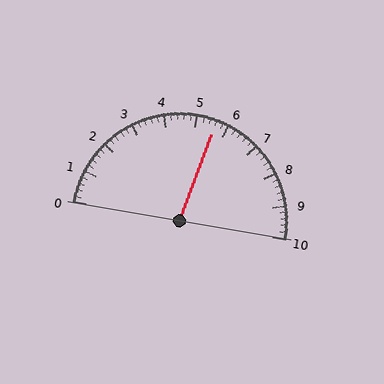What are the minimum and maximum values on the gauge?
The gauge ranges from 0 to 10.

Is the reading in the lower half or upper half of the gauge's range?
The reading is in the upper half of the range (0 to 10).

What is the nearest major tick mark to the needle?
The nearest major tick mark is 6.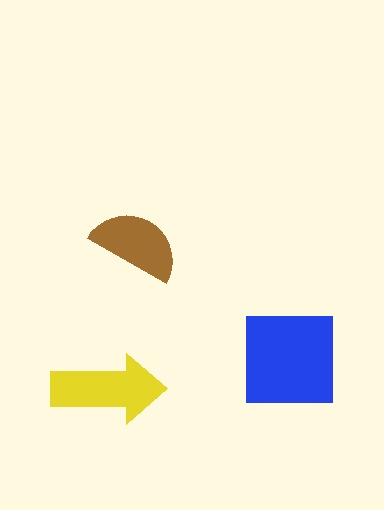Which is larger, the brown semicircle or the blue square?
The blue square.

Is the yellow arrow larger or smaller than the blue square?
Smaller.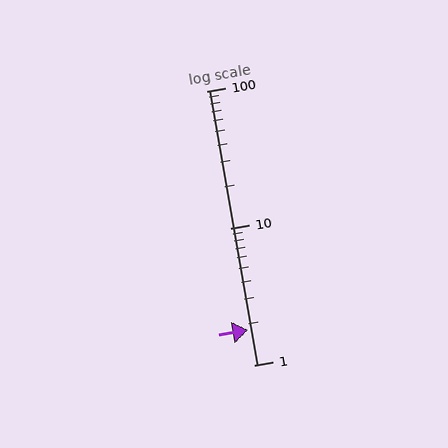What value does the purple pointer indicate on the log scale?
The pointer indicates approximately 1.8.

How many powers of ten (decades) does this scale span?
The scale spans 2 decades, from 1 to 100.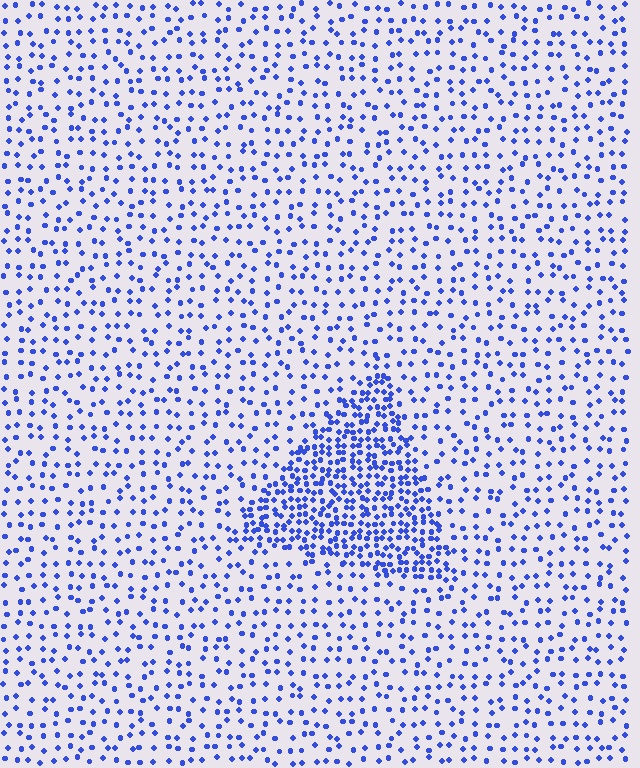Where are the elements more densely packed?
The elements are more densely packed inside the triangle boundary.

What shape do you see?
I see a triangle.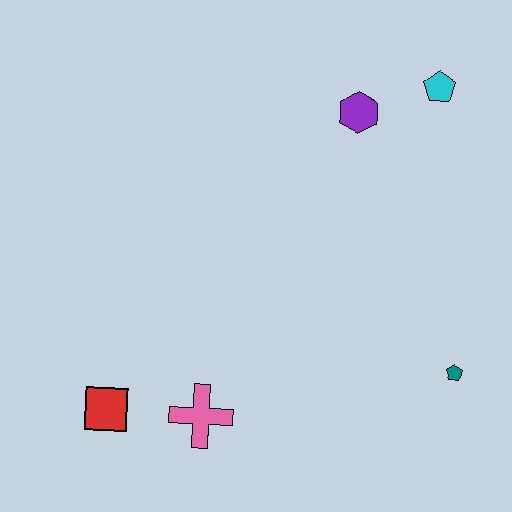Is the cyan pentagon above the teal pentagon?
Yes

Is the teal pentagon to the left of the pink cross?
No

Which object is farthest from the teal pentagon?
The red square is farthest from the teal pentagon.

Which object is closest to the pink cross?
The red square is closest to the pink cross.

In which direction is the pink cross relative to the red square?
The pink cross is to the right of the red square.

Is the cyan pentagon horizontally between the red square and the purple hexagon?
No